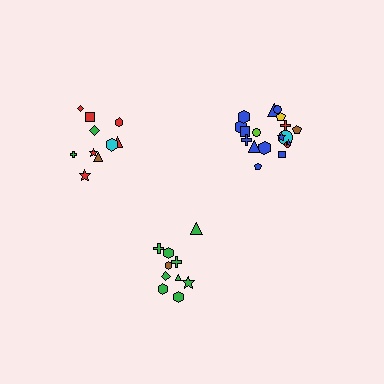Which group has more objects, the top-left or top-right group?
The top-right group.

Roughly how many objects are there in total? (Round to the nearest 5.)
Roughly 40 objects in total.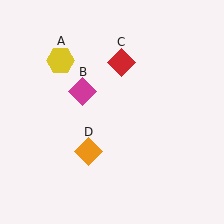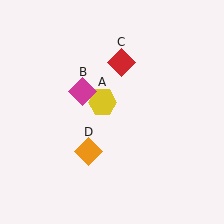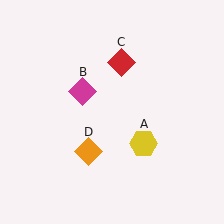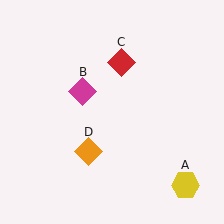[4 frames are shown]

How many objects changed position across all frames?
1 object changed position: yellow hexagon (object A).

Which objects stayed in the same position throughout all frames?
Magenta diamond (object B) and red diamond (object C) and orange diamond (object D) remained stationary.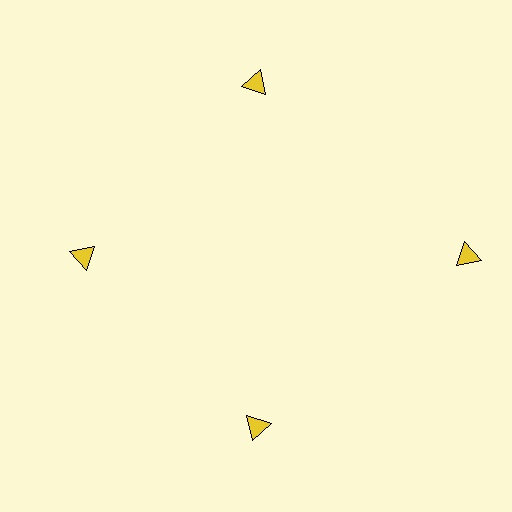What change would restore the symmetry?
The symmetry would be restored by moving it inward, back onto the ring so that all 4 triangles sit at equal angles and equal distance from the center.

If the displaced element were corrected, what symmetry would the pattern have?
It would have 4-fold rotational symmetry — the pattern would map onto itself every 90 degrees.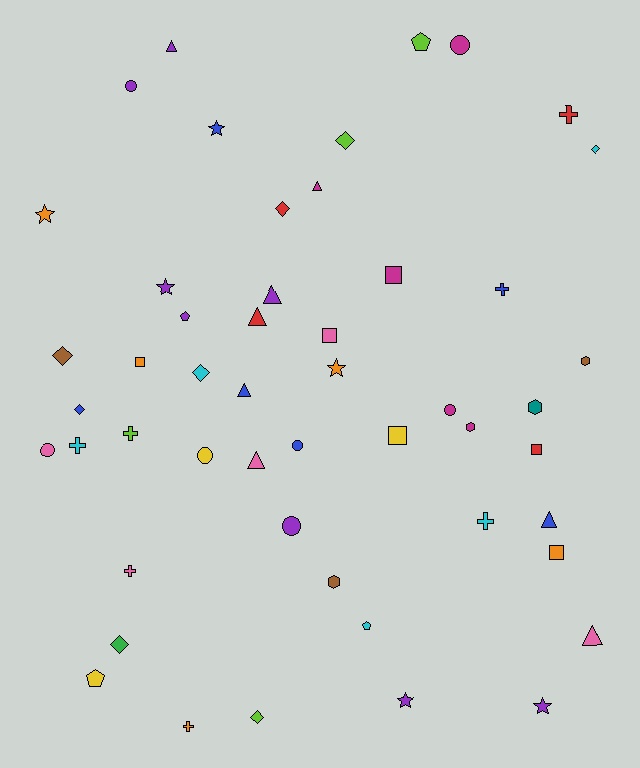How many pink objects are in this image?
There are 5 pink objects.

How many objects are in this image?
There are 50 objects.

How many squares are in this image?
There are 6 squares.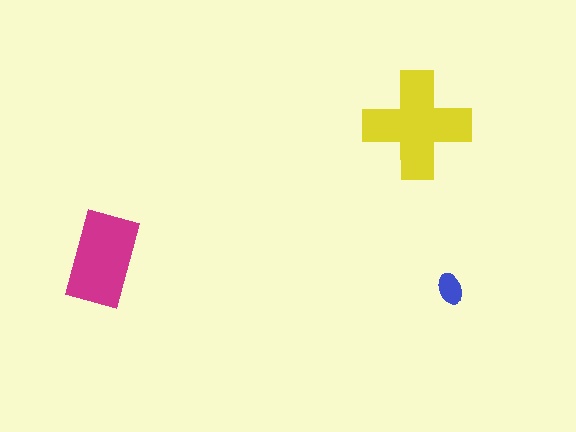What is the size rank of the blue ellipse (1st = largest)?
3rd.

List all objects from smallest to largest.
The blue ellipse, the magenta rectangle, the yellow cross.